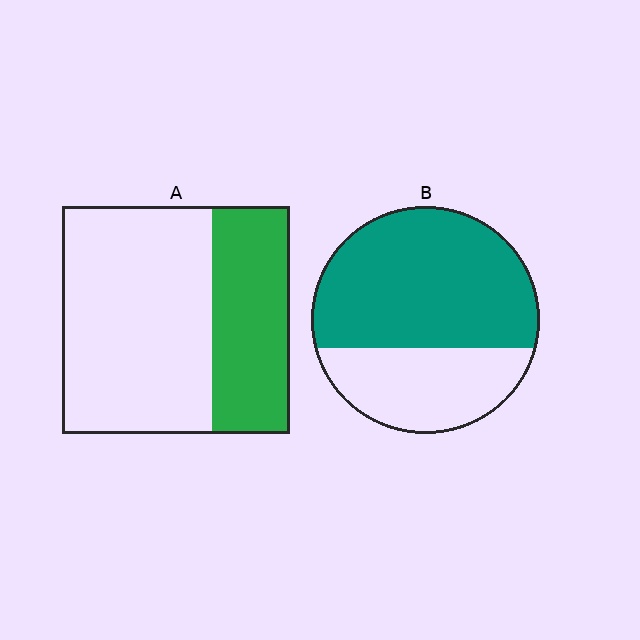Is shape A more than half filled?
No.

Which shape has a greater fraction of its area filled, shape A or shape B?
Shape B.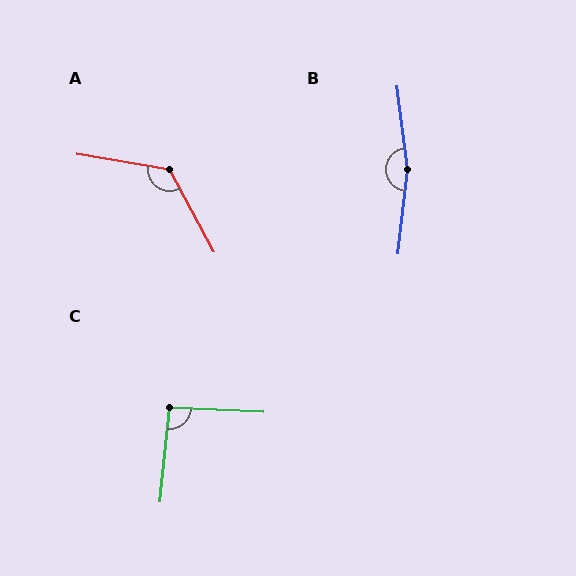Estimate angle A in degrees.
Approximately 128 degrees.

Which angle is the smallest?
C, at approximately 93 degrees.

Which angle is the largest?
B, at approximately 166 degrees.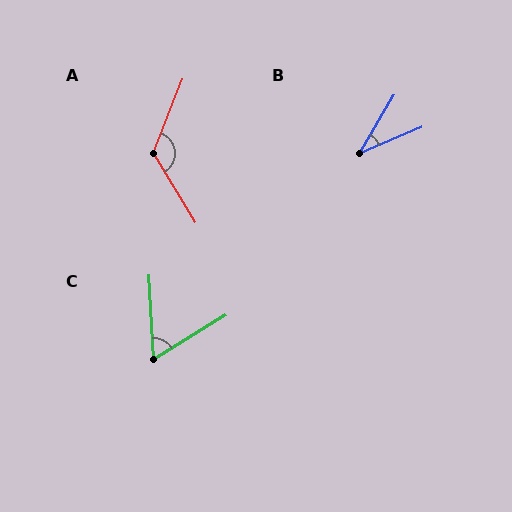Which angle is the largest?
A, at approximately 128 degrees.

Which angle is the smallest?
B, at approximately 37 degrees.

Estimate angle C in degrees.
Approximately 61 degrees.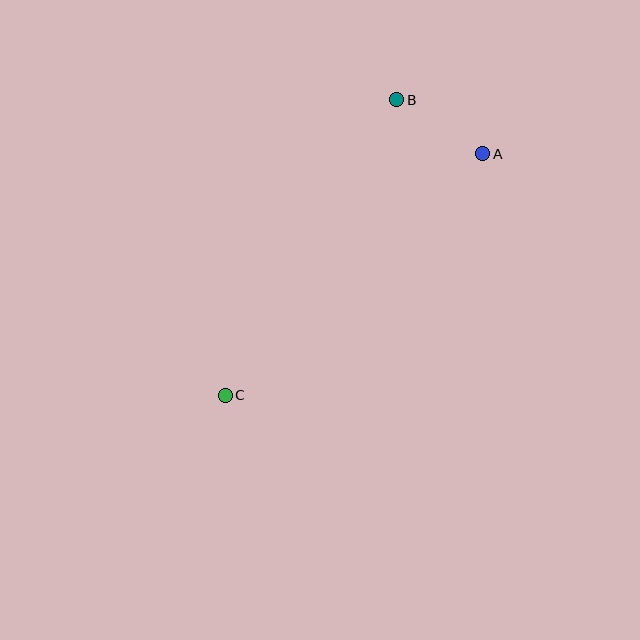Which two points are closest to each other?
Points A and B are closest to each other.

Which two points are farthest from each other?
Points A and C are farthest from each other.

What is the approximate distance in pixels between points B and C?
The distance between B and C is approximately 341 pixels.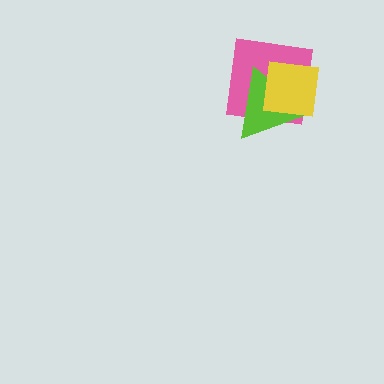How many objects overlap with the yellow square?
2 objects overlap with the yellow square.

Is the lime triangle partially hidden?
Yes, it is partially covered by another shape.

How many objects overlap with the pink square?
2 objects overlap with the pink square.